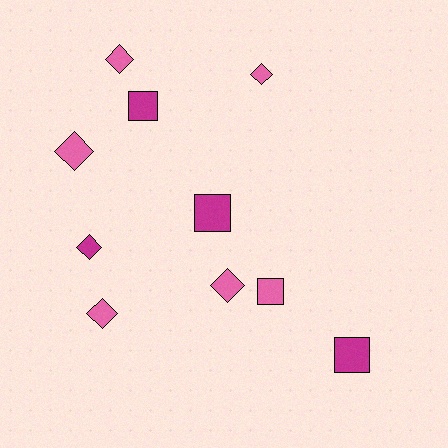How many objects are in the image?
There are 10 objects.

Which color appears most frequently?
Pink, with 6 objects.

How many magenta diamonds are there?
There is 1 magenta diamond.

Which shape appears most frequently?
Diamond, with 6 objects.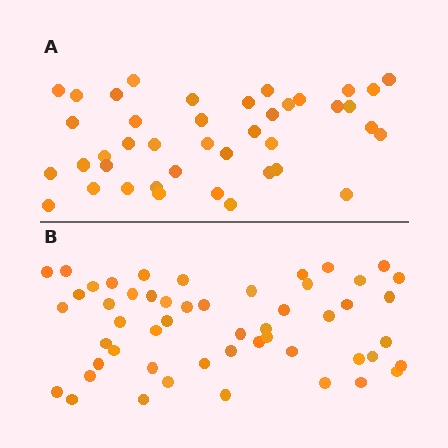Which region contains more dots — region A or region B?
Region B (the bottom region) has more dots.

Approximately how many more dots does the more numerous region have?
Region B has roughly 12 or so more dots than region A.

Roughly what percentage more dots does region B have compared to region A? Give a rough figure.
About 25% more.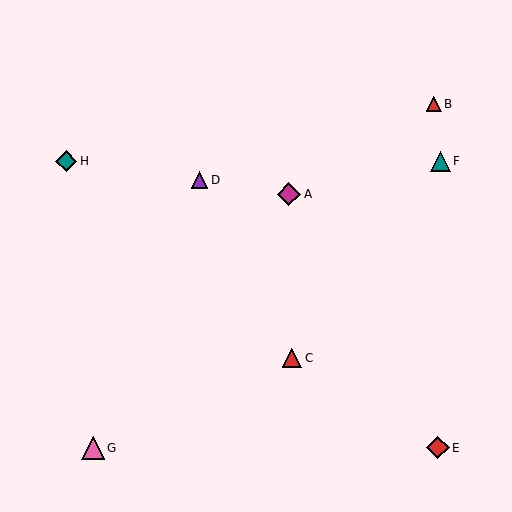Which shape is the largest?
The magenta diamond (labeled A) is the largest.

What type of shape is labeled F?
Shape F is a teal triangle.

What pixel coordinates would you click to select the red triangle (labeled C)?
Click at (292, 358) to select the red triangle C.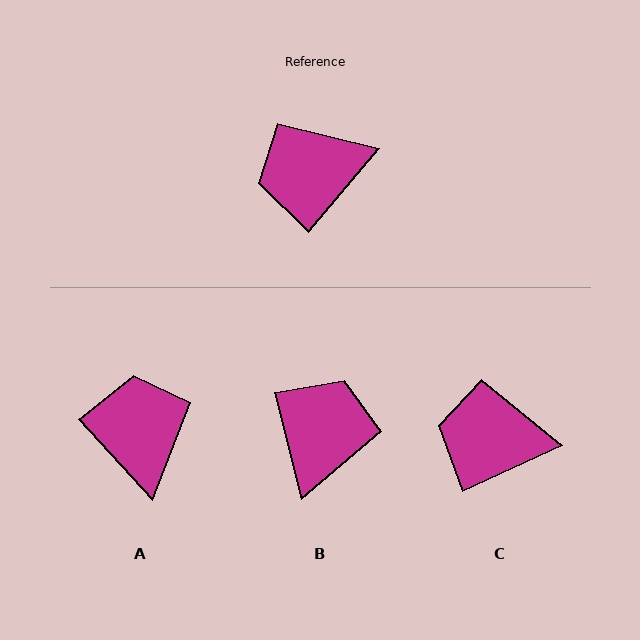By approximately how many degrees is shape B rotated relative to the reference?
Approximately 126 degrees clockwise.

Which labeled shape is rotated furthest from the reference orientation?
B, about 126 degrees away.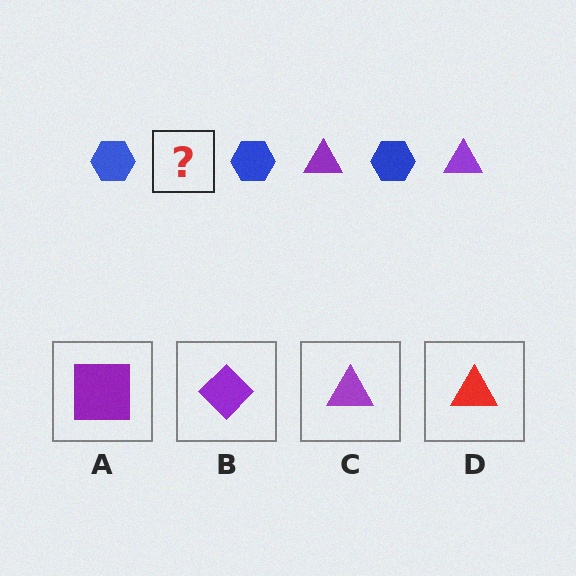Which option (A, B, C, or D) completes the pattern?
C.